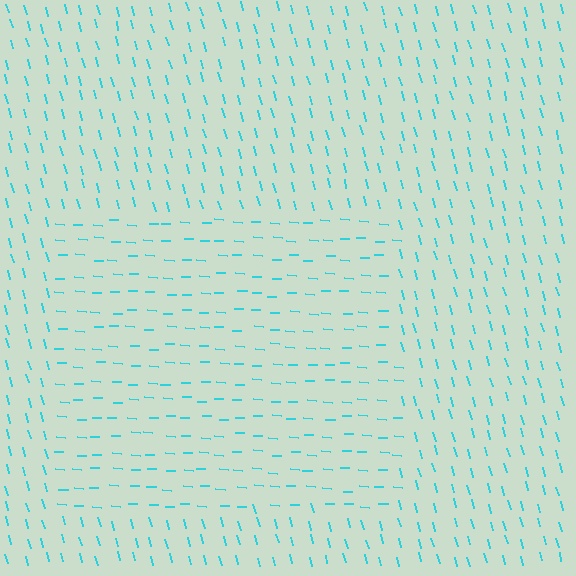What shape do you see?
I see a rectangle.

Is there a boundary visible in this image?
Yes, there is a texture boundary formed by a change in line orientation.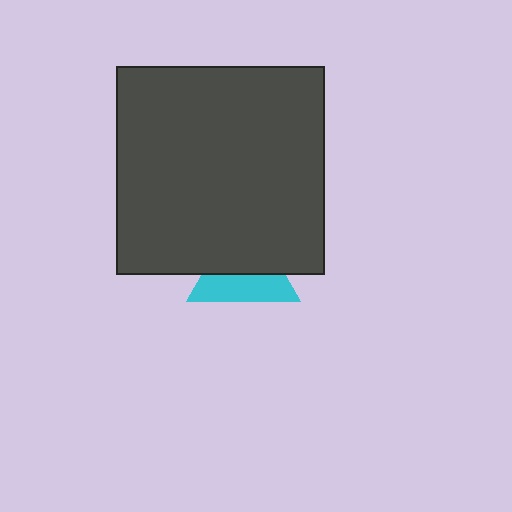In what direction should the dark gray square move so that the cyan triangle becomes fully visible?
The dark gray square should move up. That is the shortest direction to clear the overlap and leave the cyan triangle fully visible.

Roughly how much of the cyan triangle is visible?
About half of it is visible (roughly 45%).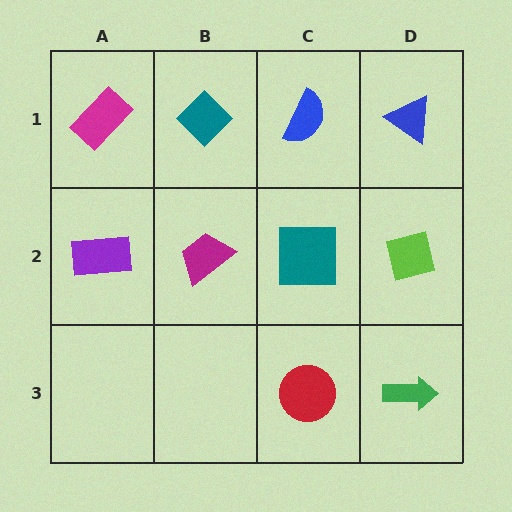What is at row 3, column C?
A red circle.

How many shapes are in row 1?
4 shapes.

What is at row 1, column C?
A blue semicircle.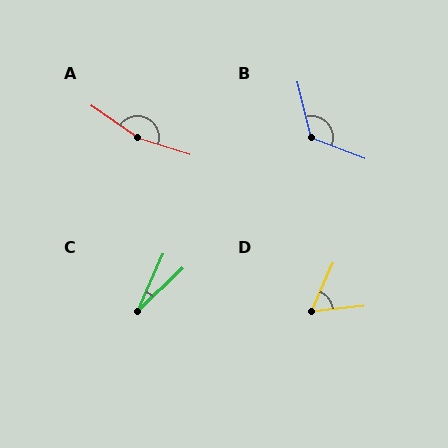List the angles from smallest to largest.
C (22°), D (60°), B (125°), A (163°).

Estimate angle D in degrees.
Approximately 60 degrees.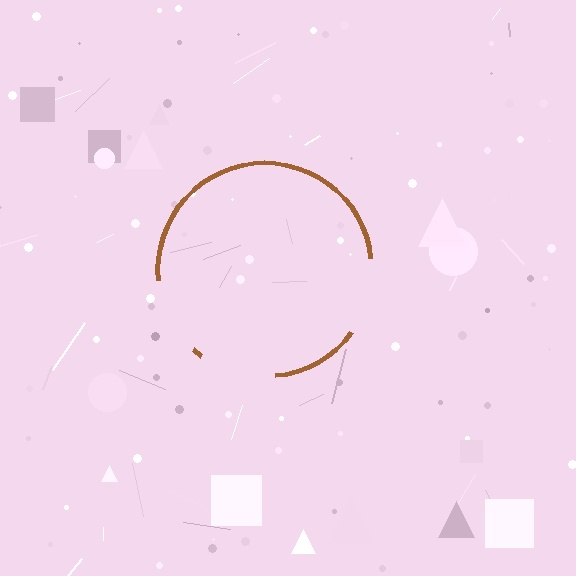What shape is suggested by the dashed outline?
The dashed outline suggests a circle.